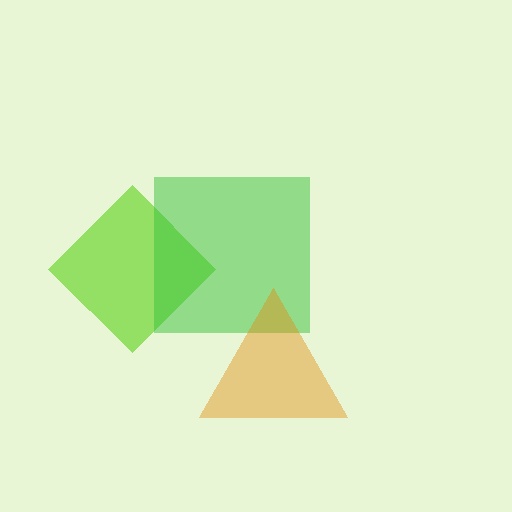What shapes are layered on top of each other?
The layered shapes are: a lime diamond, a green square, an orange triangle.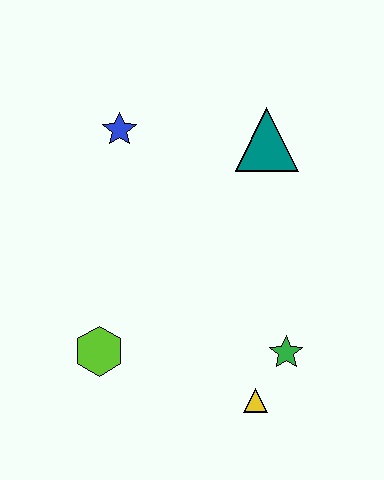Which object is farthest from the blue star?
The yellow triangle is farthest from the blue star.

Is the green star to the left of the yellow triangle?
No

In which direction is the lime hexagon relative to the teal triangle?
The lime hexagon is below the teal triangle.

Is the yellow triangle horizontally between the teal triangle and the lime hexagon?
Yes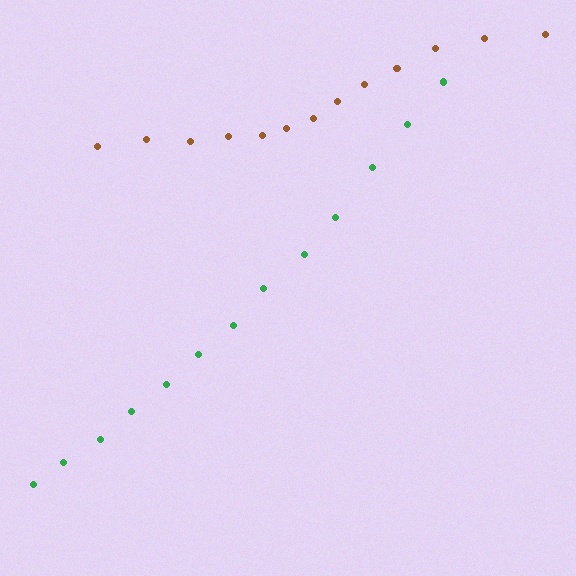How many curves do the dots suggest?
There are 2 distinct paths.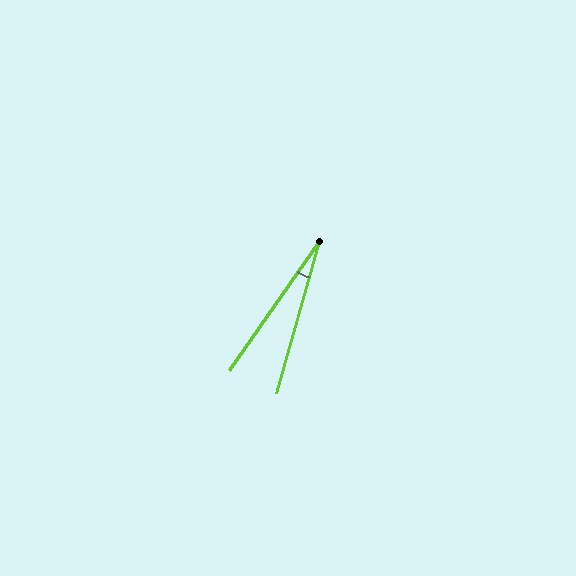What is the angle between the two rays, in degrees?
Approximately 19 degrees.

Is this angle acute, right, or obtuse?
It is acute.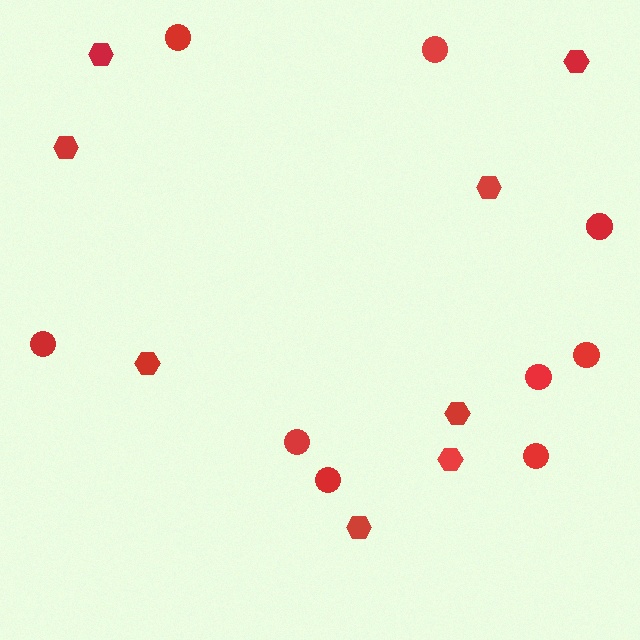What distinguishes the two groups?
There are 2 groups: one group of circles (9) and one group of hexagons (8).